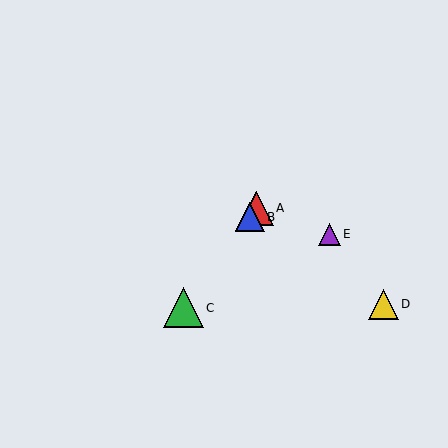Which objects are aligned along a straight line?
Objects A, B, C are aligned along a straight line.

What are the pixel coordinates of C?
Object C is at (183, 308).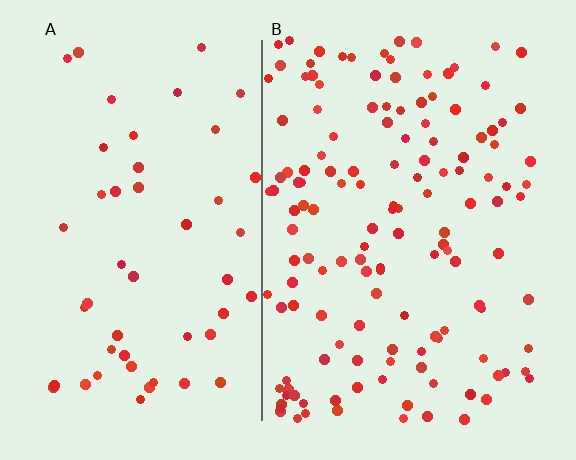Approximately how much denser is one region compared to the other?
Approximately 2.8× — region B over region A.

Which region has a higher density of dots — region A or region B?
B (the right).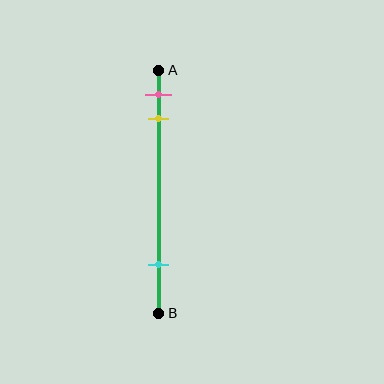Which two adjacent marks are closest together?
The pink and yellow marks are the closest adjacent pair.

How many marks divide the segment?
There are 3 marks dividing the segment.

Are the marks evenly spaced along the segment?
No, the marks are not evenly spaced.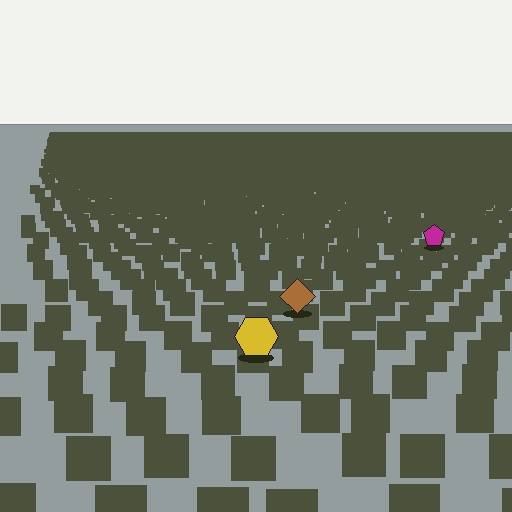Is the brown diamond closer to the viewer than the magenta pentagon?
Yes. The brown diamond is closer — you can tell from the texture gradient: the ground texture is coarser near it.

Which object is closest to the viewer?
The yellow hexagon is closest. The texture marks near it are larger and more spread out.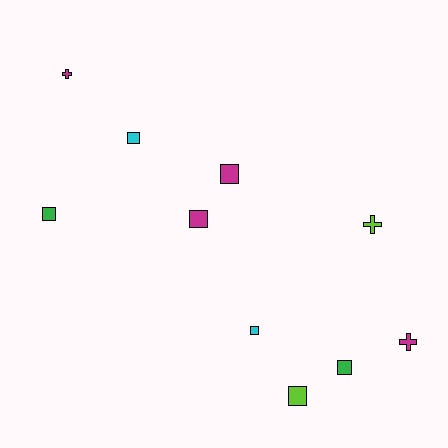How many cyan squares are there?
There are 2 cyan squares.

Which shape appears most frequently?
Square, with 7 objects.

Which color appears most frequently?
Magenta, with 4 objects.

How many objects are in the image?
There are 10 objects.